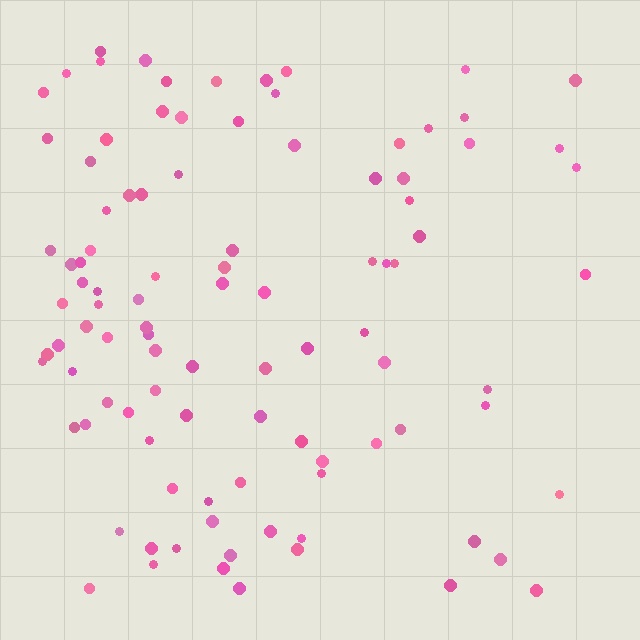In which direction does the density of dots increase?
From right to left, with the left side densest.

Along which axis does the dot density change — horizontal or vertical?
Horizontal.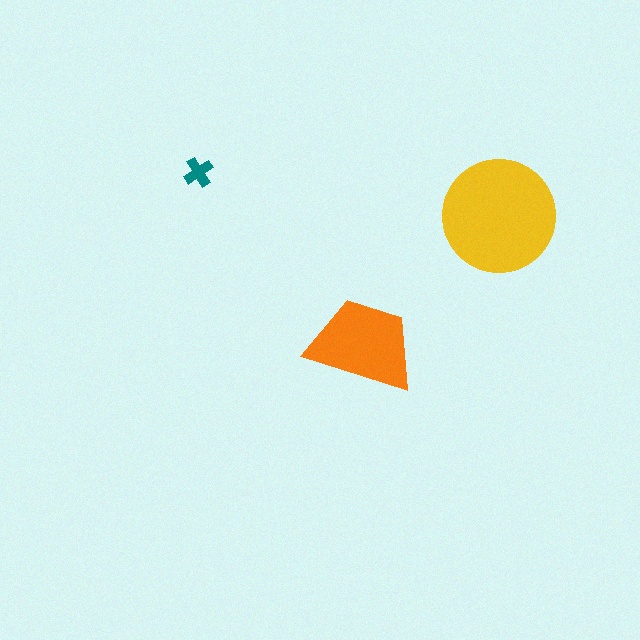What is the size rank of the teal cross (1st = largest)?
3rd.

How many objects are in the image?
There are 3 objects in the image.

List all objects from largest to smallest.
The yellow circle, the orange trapezoid, the teal cross.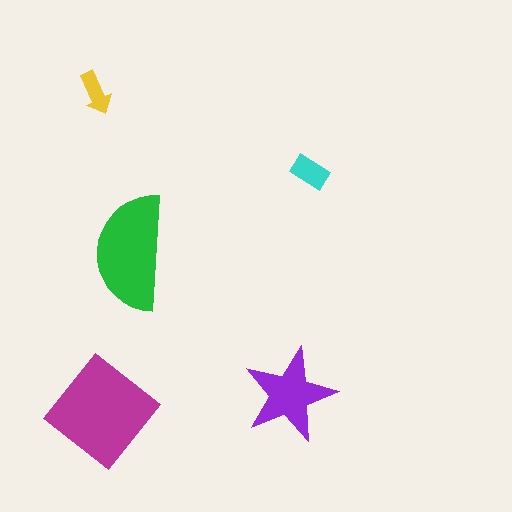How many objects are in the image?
There are 5 objects in the image.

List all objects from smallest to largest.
The yellow arrow, the cyan rectangle, the purple star, the green semicircle, the magenta diamond.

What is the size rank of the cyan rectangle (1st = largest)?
4th.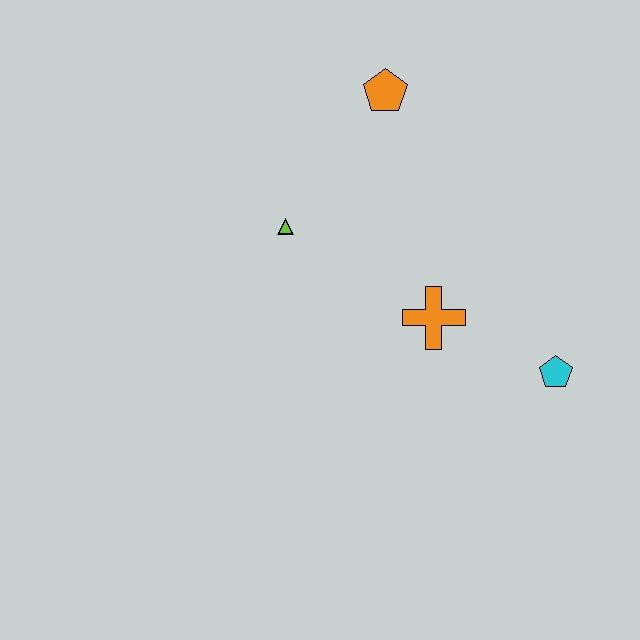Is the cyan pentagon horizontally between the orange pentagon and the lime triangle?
No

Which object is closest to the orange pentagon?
The lime triangle is closest to the orange pentagon.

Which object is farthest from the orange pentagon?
The cyan pentagon is farthest from the orange pentagon.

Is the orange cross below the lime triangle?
Yes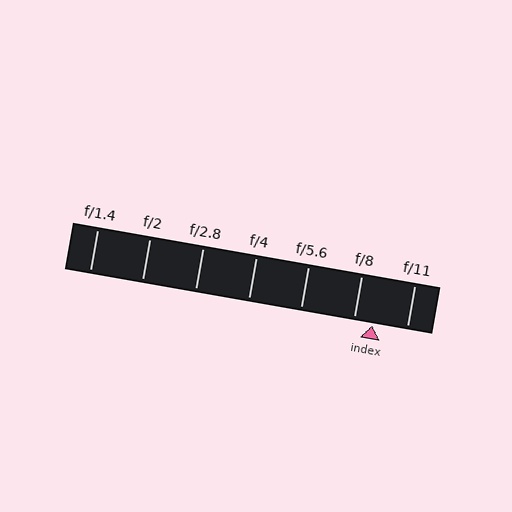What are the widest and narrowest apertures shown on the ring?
The widest aperture shown is f/1.4 and the narrowest is f/11.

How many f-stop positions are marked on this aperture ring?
There are 7 f-stop positions marked.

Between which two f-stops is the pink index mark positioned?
The index mark is between f/8 and f/11.